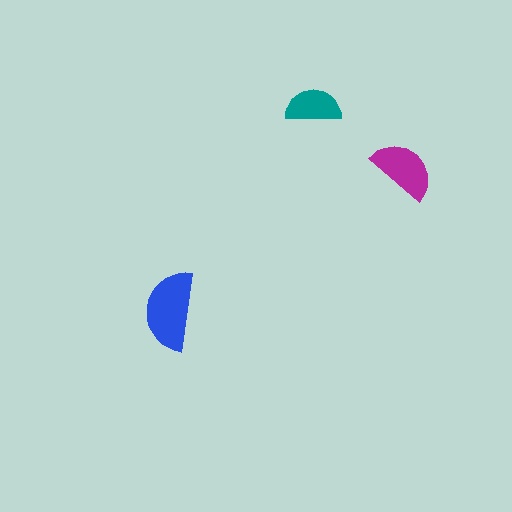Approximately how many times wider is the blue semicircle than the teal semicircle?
About 1.5 times wider.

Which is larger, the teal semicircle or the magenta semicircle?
The magenta one.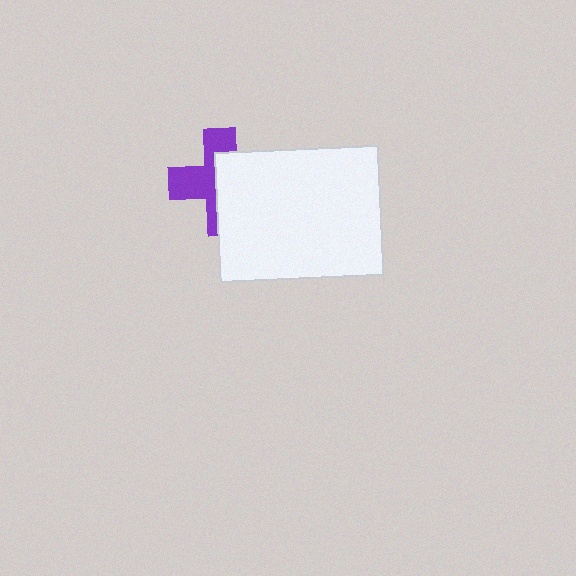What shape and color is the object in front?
The object in front is a white rectangle.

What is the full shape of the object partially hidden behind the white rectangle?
The partially hidden object is a purple cross.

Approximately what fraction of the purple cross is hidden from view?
Roughly 53% of the purple cross is hidden behind the white rectangle.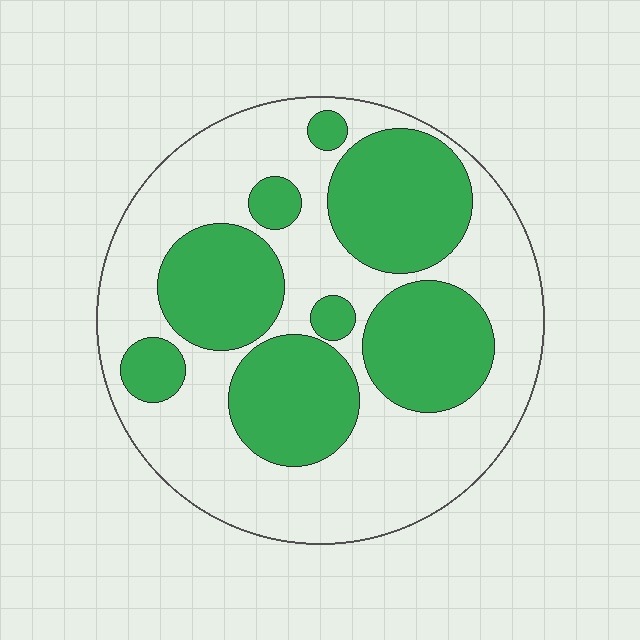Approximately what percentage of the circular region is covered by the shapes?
Approximately 40%.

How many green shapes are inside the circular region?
8.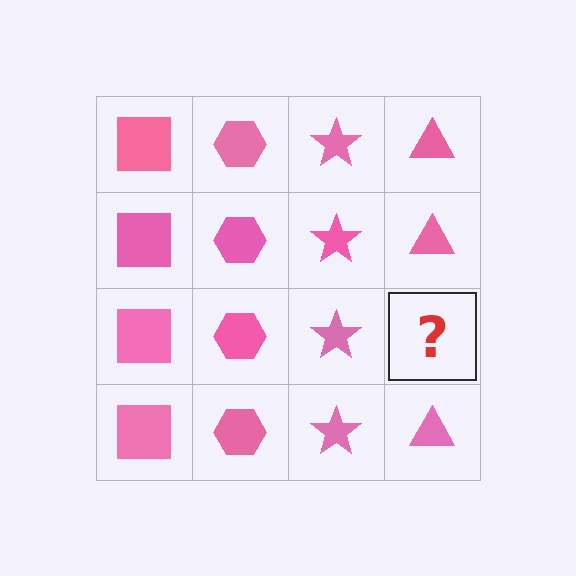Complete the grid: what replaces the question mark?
The question mark should be replaced with a pink triangle.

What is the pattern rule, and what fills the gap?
The rule is that each column has a consistent shape. The gap should be filled with a pink triangle.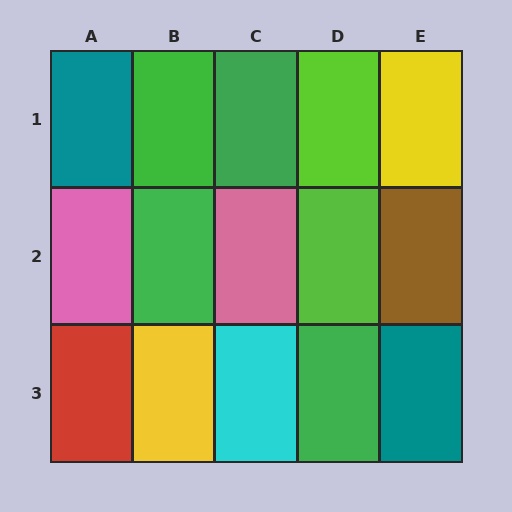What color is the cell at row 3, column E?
Teal.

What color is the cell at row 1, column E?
Yellow.